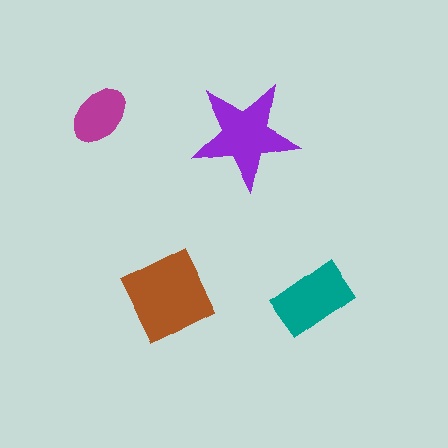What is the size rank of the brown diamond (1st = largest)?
1st.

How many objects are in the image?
There are 4 objects in the image.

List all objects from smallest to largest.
The magenta ellipse, the teal rectangle, the purple star, the brown diamond.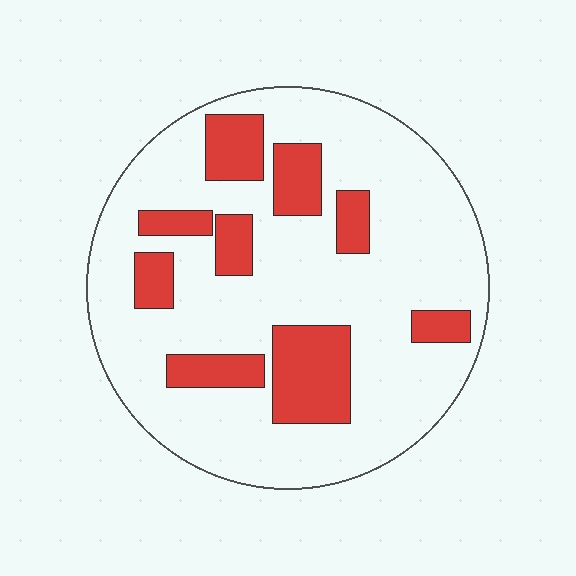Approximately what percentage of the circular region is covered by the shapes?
Approximately 25%.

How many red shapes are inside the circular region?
9.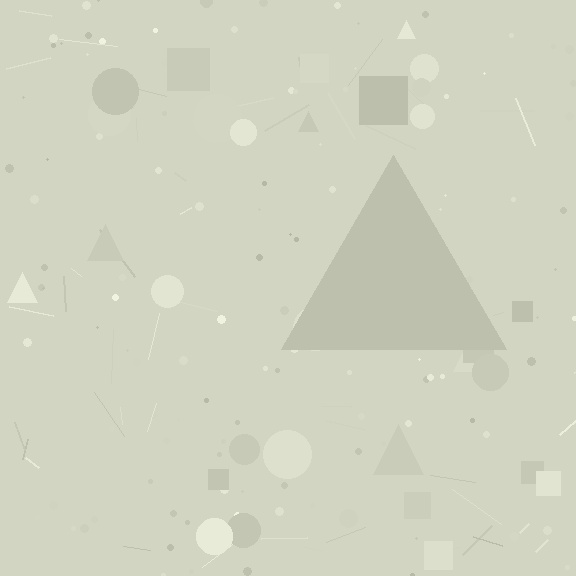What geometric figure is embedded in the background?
A triangle is embedded in the background.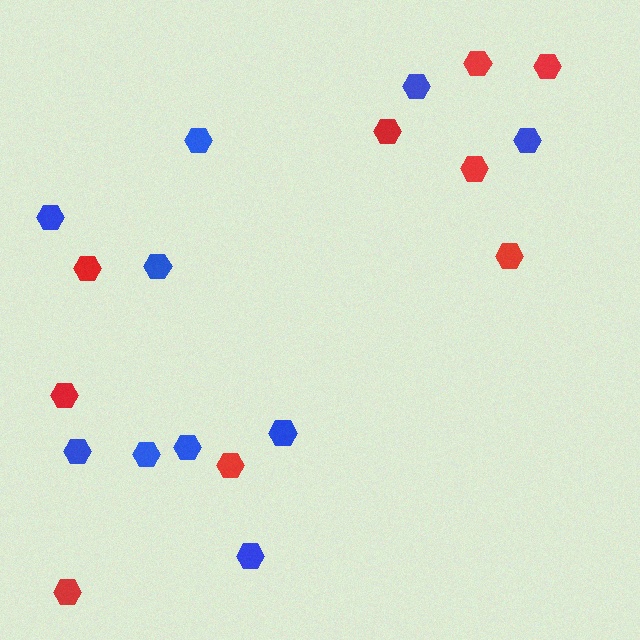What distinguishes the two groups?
There are 2 groups: one group of red hexagons (9) and one group of blue hexagons (10).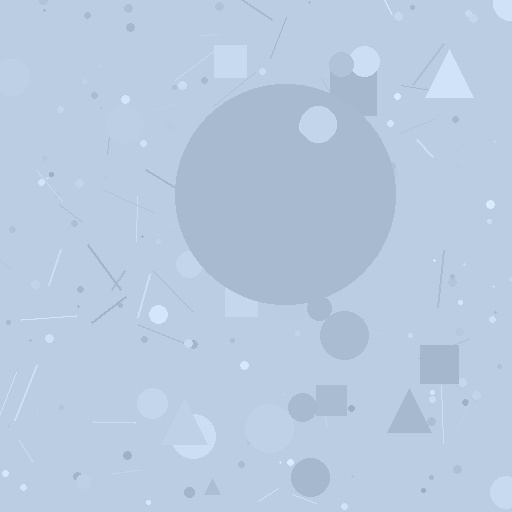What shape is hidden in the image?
A circle is hidden in the image.